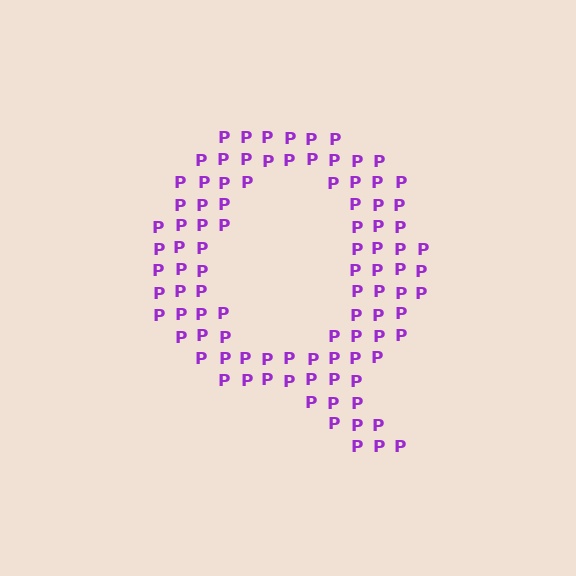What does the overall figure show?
The overall figure shows the letter Q.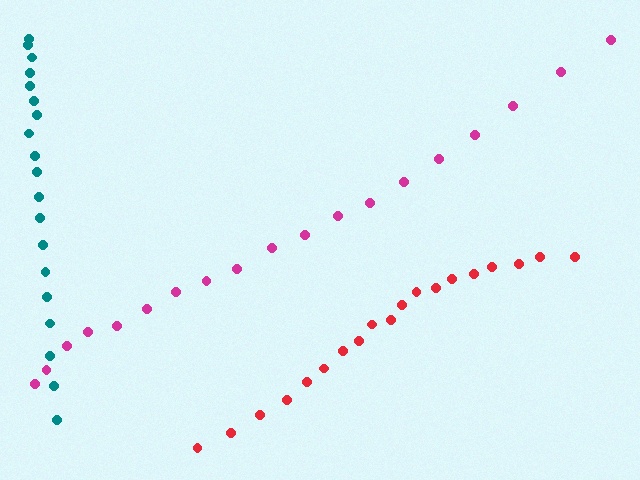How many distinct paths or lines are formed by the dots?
There are 3 distinct paths.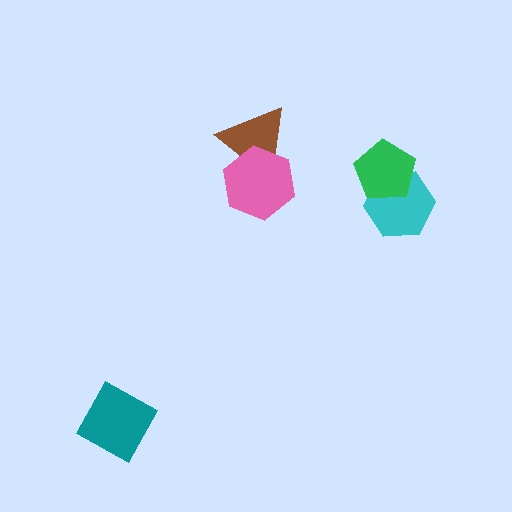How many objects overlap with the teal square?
0 objects overlap with the teal square.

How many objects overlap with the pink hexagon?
1 object overlaps with the pink hexagon.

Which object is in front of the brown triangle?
The pink hexagon is in front of the brown triangle.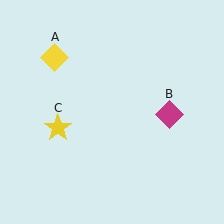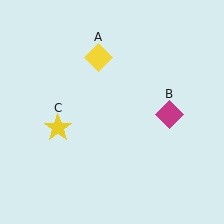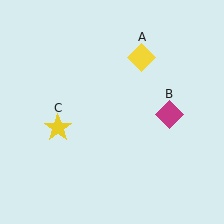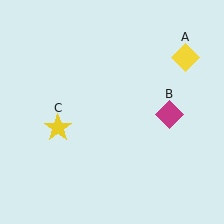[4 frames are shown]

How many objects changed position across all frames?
1 object changed position: yellow diamond (object A).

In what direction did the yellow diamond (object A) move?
The yellow diamond (object A) moved right.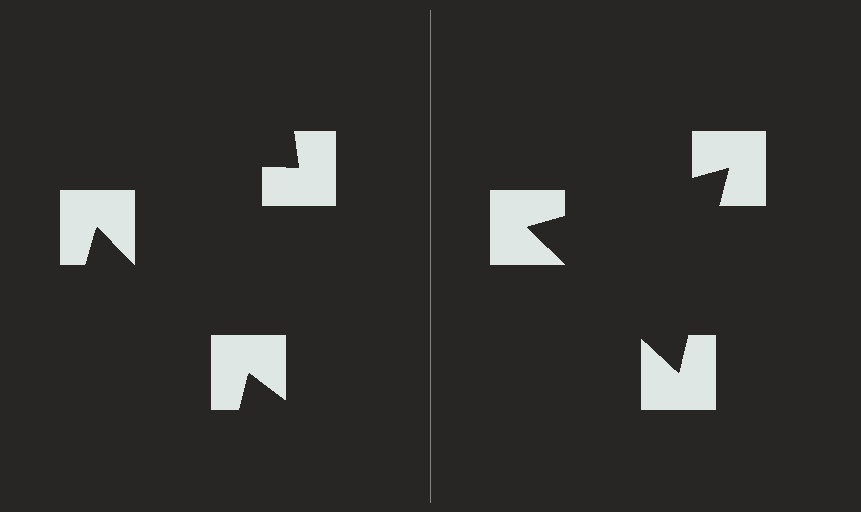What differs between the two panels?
The notched squares are positioned identically on both sides; only the wedge orientations differ. On the right they align to a triangle; on the left they are misaligned.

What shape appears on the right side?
An illusory triangle.